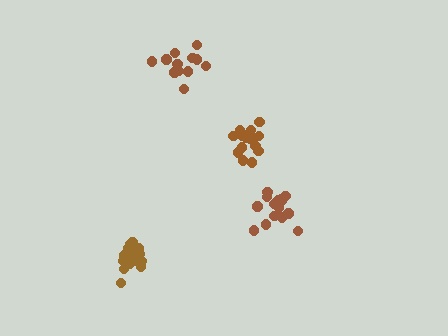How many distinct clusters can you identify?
There are 4 distinct clusters.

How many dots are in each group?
Group 1: 18 dots, Group 2: 16 dots, Group 3: 18 dots, Group 4: 12 dots (64 total).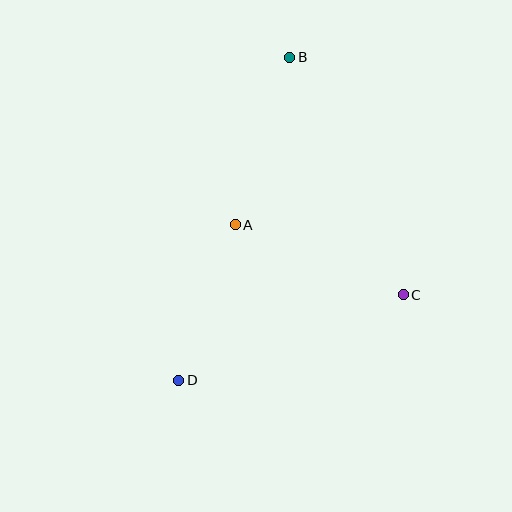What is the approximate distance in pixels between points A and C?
The distance between A and C is approximately 182 pixels.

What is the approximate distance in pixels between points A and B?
The distance between A and B is approximately 176 pixels.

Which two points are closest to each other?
Points A and D are closest to each other.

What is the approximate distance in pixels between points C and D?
The distance between C and D is approximately 240 pixels.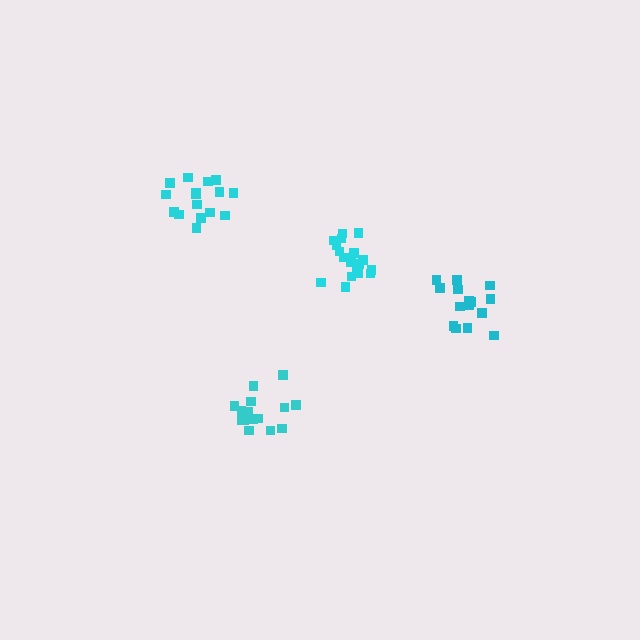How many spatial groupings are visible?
There are 4 spatial groupings.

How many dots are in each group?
Group 1: 18 dots, Group 2: 15 dots, Group 3: 15 dots, Group 4: 16 dots (64 total).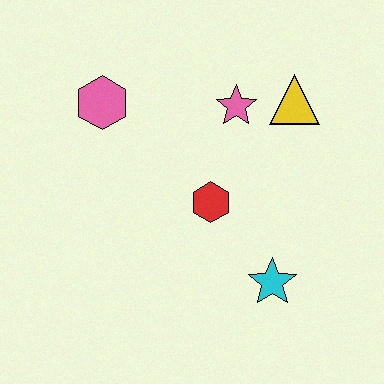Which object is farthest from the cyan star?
The pink hexagon is farthest from the cyan star.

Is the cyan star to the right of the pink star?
Yes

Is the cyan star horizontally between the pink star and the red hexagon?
No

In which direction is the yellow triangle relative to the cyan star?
The yellow triangle is above the cyan star.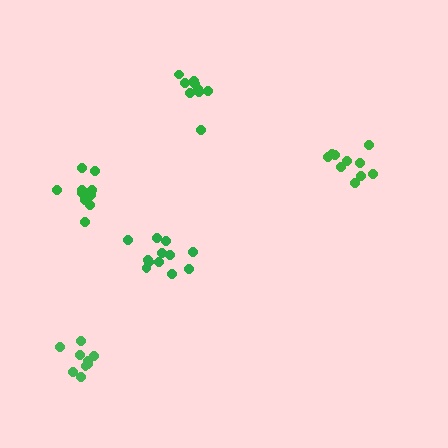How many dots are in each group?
Group 1: 11 dots, Group 2: 9 dots, Group 3: 10 dots, Group 4: 9 dots, Group 5: 12 dots (51 total).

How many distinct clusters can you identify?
There are 5 distinct clusters.